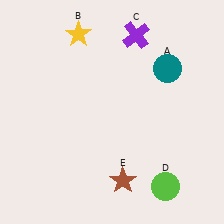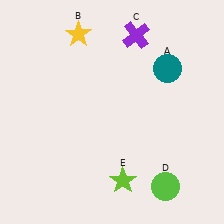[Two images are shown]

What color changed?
The star (E) changed from brown in Image 1 to lime in Image 2.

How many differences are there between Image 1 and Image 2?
There is 1 difference between the two images.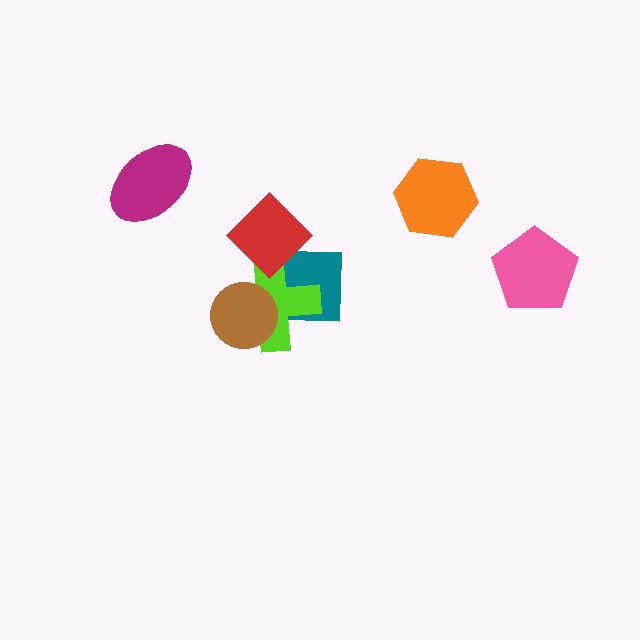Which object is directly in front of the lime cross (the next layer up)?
The brown circle is directly in front of the lime cross.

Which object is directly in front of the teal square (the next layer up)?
The lime cross is directly in front of the teal square.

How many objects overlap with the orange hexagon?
0 objects overlap with the orange hexagon.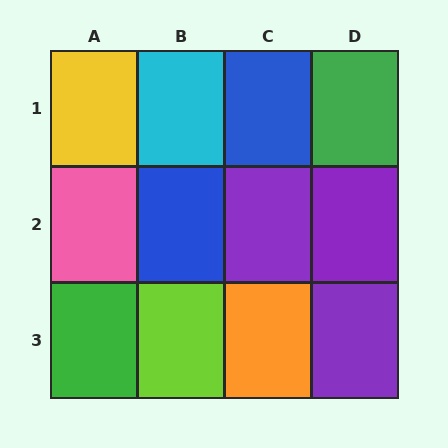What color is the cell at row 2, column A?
Pink.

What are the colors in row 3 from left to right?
Green, lime, orange, purple.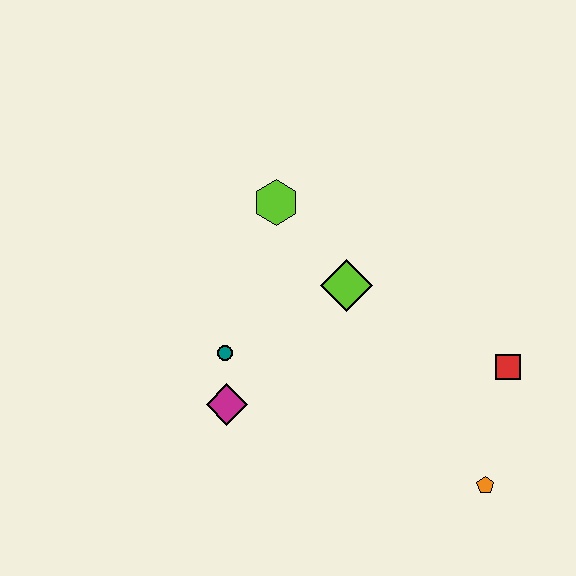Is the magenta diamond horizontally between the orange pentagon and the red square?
No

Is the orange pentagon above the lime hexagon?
No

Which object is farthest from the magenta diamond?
The red square is farthest from the magenta diamond.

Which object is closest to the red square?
The orange pentagon is closest to the red square.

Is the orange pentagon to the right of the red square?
No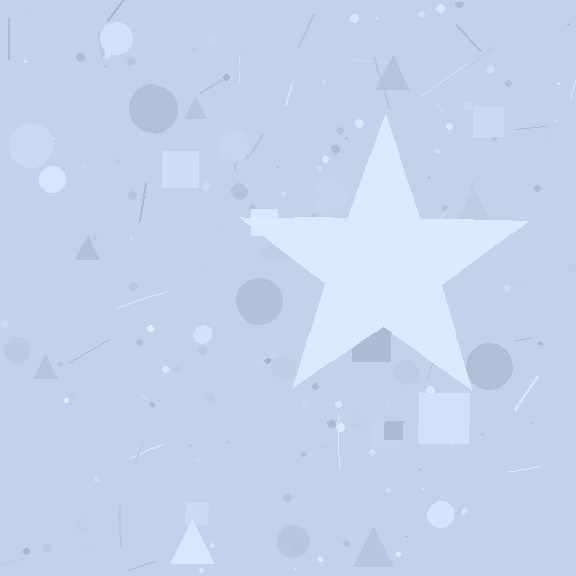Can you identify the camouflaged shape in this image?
The camouflaged shape is a star.